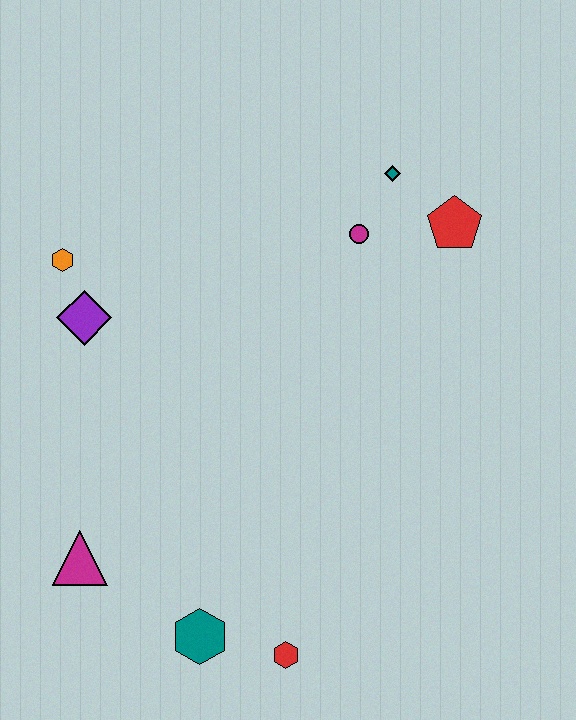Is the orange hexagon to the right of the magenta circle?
No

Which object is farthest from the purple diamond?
The red hexagon is farthest from the purple diamond.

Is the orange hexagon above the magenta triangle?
Yes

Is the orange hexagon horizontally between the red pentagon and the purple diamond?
No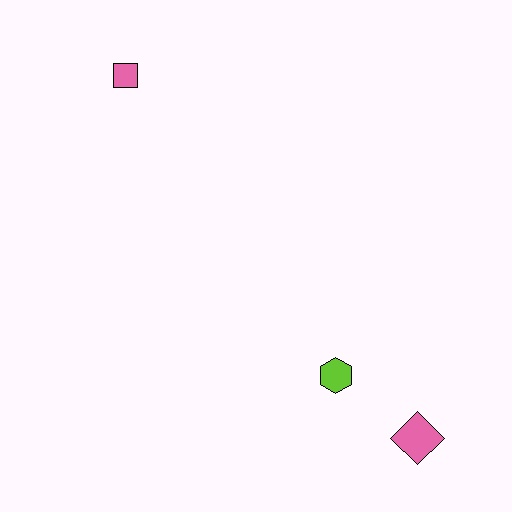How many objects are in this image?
There are 3 objects.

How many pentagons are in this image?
There are no pentagons.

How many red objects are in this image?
There are no red objects.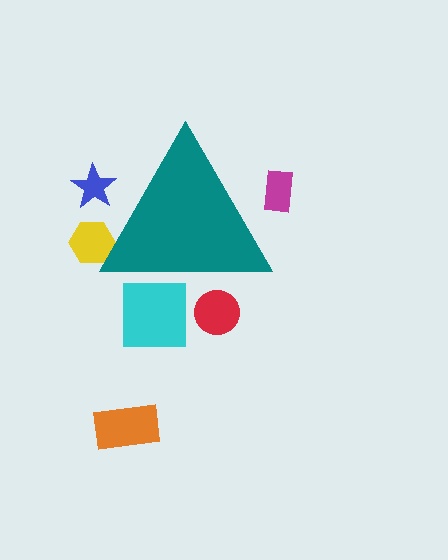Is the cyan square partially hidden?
Yes, the cyan square is partially hidden behind the teal triangle.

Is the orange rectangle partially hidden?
No, the orange rectangle is fully visible.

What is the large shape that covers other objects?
A teal triangle.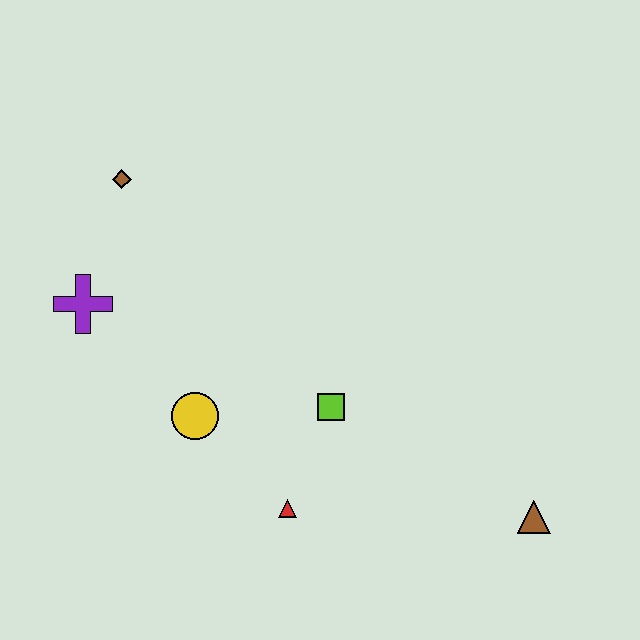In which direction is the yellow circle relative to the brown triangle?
The yellow circle is to the left of the brown triangle.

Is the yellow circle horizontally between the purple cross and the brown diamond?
No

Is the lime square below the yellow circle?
No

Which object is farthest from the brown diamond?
The brown triangle is farthest from the brown diamond.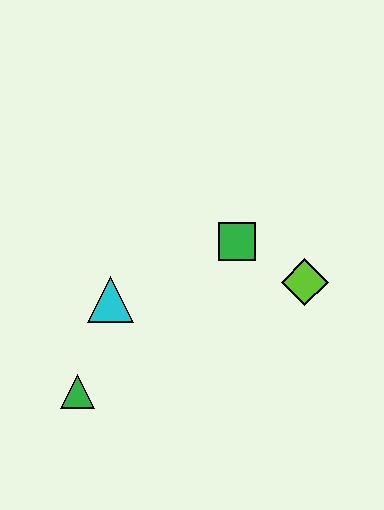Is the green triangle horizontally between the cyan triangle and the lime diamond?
No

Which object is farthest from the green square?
The green triangle is farthest from the green square.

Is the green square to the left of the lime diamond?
Yes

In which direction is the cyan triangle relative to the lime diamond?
The cyan triangle is to the left of the lime diamond.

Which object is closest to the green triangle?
The cyan triangle is closest to the green triangle.